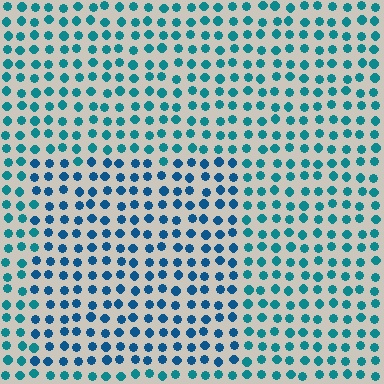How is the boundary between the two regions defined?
The boundary is defined purely by a slight shift in hue (about 24 degrees). Spacing, size, and orientation are identical on both sides.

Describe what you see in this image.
The image is filled with small teal elements in a uniform arrangement. A rectangle-shaped region is visible where the elements are tinted to a slightly different hue, forming a subtle color boundary.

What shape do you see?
I see a rectangle.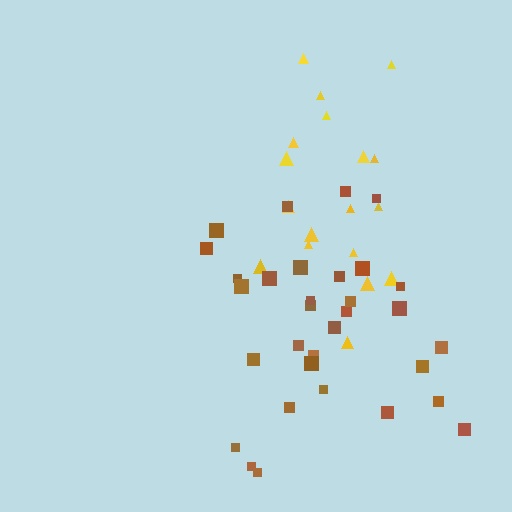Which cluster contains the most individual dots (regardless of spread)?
Brown (32).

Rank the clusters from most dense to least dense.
brown, yellow.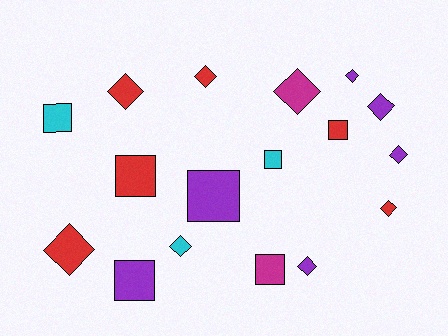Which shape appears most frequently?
Diamond, with 10 objects.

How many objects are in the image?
There are 17 objects.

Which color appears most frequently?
Red, with 6 objects.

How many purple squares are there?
There are 2 purple squares.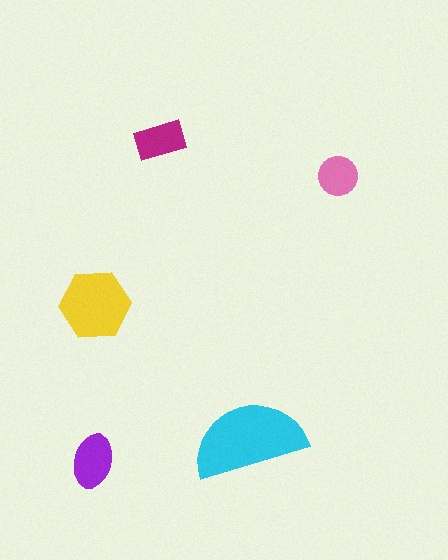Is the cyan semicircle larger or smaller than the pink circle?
Larger.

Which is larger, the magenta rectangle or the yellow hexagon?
The yellow hexagon.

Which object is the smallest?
The pink circle.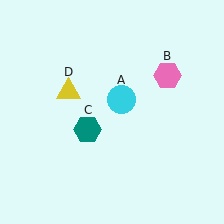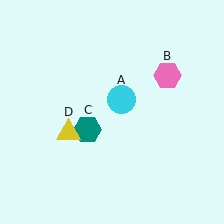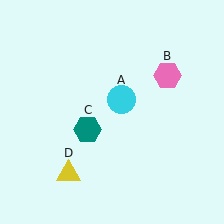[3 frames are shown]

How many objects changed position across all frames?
1 object changed position: yellow triangle (object D).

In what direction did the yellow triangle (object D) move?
The yellow triangle (object D) moved down.